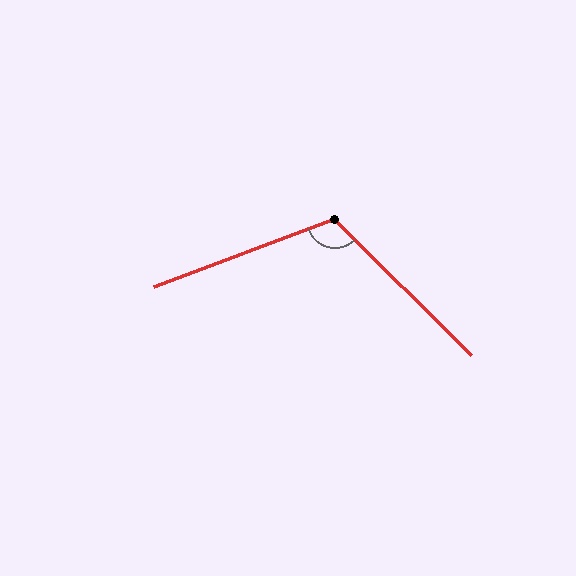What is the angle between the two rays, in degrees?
Approximately 115 degrees.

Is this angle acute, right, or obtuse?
It is obtuse.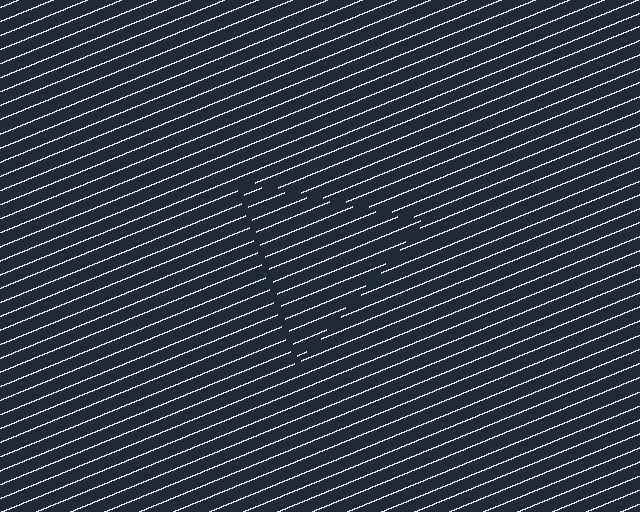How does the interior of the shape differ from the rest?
The interior of the shape contains the same grating, shifted by half a period — the contour is defined by the phase discontinuity where line-ends from the inner and outer gratings abut.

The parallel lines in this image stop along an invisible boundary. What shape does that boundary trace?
An illusory triangle. The interior of the shape contains the same grating, shifted by half a period — the contour is defined by the phase discontinuity where line-ends from the inner and outer gratings abut.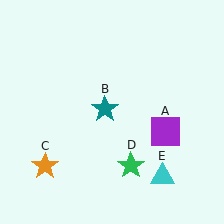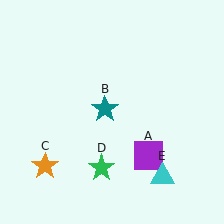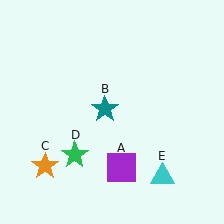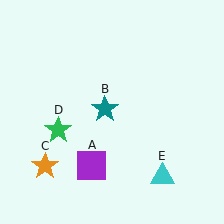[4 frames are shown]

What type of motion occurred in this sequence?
The purple square (object A), green star (object D) rotated clockwise around the center of the scene.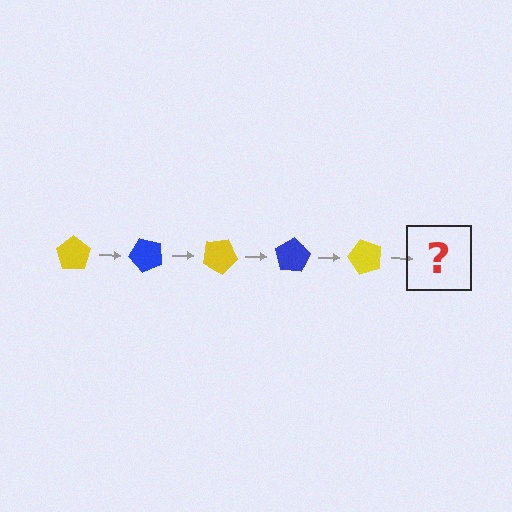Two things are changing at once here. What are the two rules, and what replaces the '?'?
The two rules are that it rotates 50 degrees each step and the color cycles through yellow and blue. The '?' should be a blue pentagon, rotated 250 degrees from the start.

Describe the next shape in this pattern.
It should be a blue pentagon, rotated 250 degrees from the start.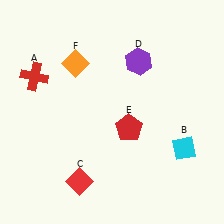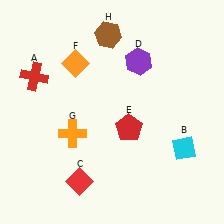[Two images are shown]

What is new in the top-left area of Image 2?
A brown hexagon (H) was added in the top-left area of Image 2.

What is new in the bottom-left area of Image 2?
An orange cross (G) was added in the bottom-left area of Image 2.